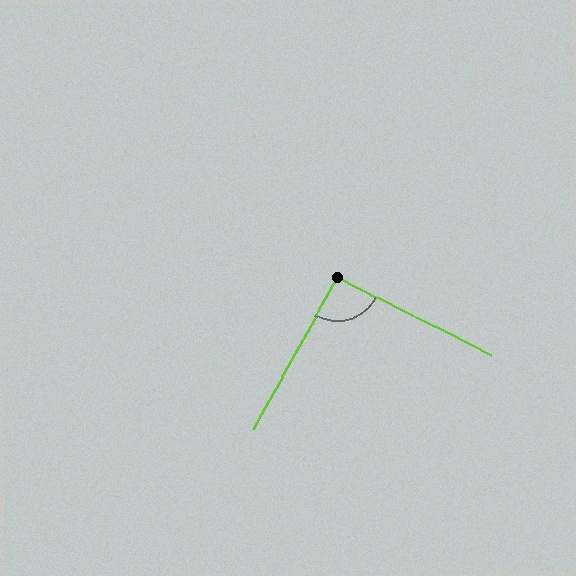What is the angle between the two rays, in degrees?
Approximately 92 degrees.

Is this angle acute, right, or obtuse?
It is approximately a right angle.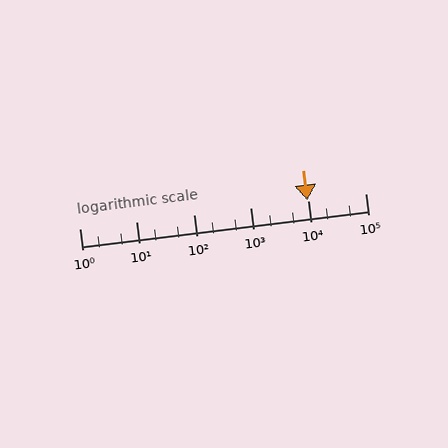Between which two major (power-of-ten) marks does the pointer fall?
The pointer is between 1000 and 10000.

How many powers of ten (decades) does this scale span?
The scale spans 5 decades, from 1 to 100000.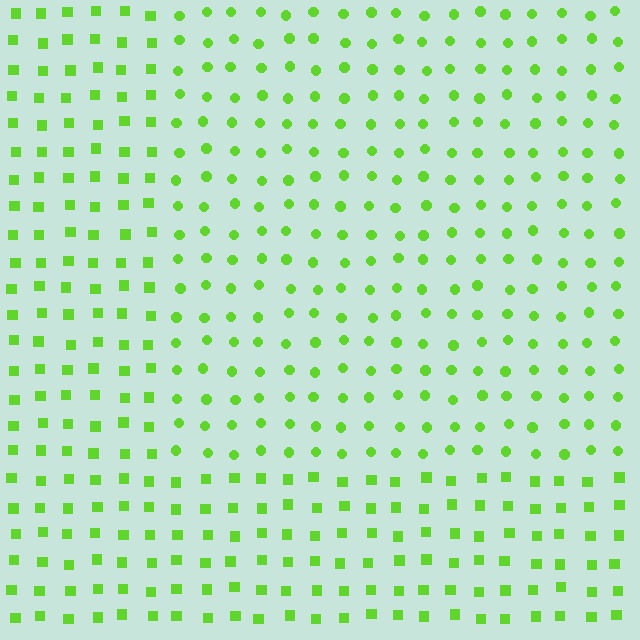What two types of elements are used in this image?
The image uses circles inside the rectangle region and squares outside it.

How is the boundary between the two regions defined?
The boundary is defined by a change in element shape: circles inside vs. squares outside. All elements share the same color and spacing.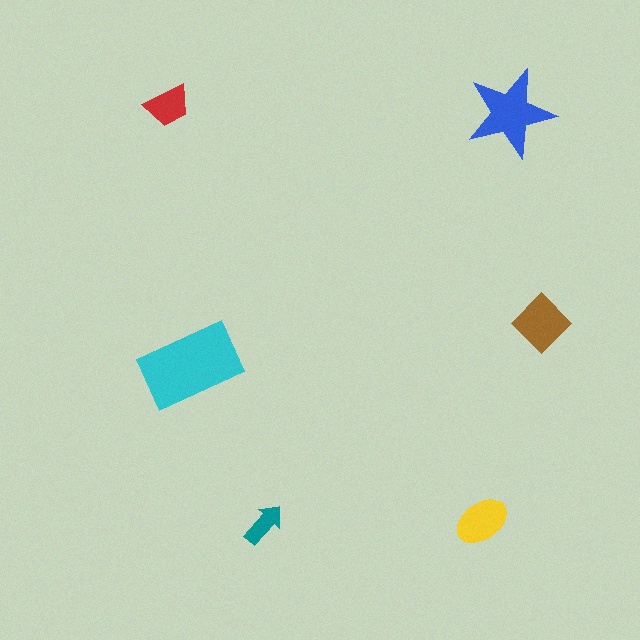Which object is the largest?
The cyan rectangle.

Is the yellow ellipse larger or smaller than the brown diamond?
Smaller.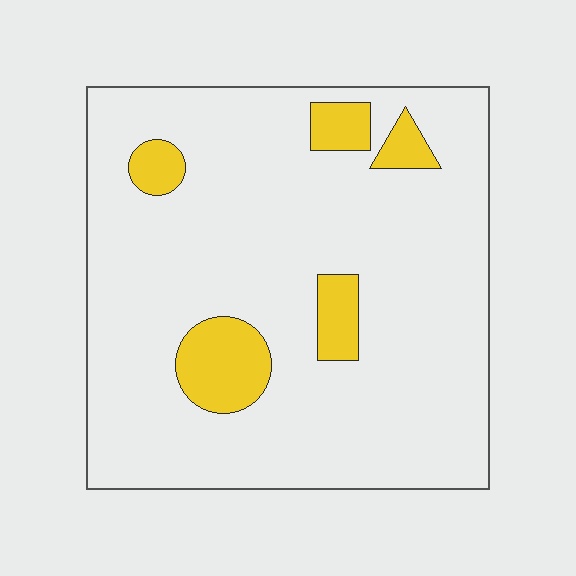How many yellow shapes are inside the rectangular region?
5.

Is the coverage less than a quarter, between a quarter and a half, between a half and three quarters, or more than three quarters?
Less than a quarter.